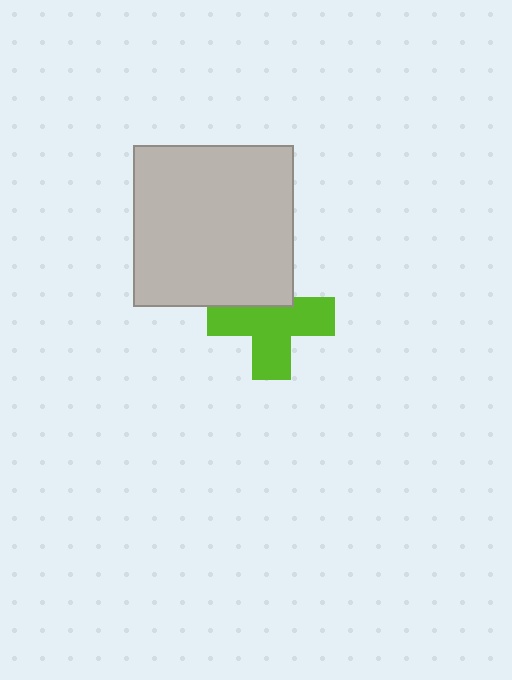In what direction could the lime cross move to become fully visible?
The lime cross could move down. That would shift it out from behind the light gray square entirely.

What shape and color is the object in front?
The object in front is a light gray square.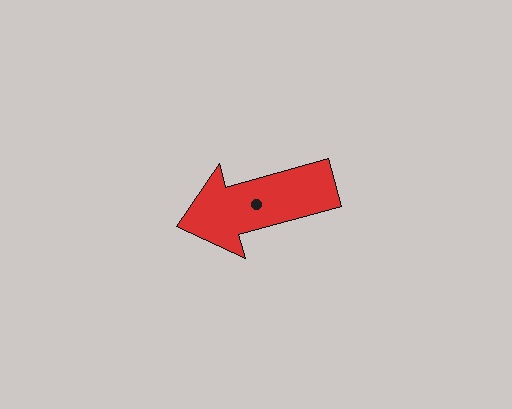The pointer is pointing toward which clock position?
Roughly 8 o'clock.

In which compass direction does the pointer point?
West.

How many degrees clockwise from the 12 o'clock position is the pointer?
Approximately 255 degrees.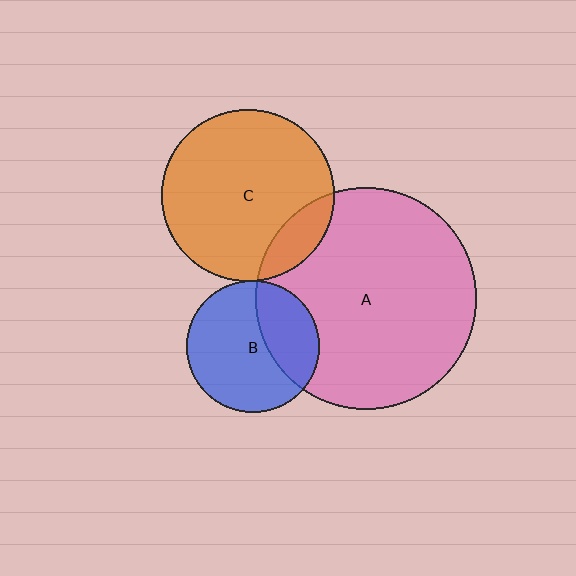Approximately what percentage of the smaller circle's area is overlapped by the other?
Approximately 35%.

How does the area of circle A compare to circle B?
Approximately 2.8 times.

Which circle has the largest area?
Circle A (pink).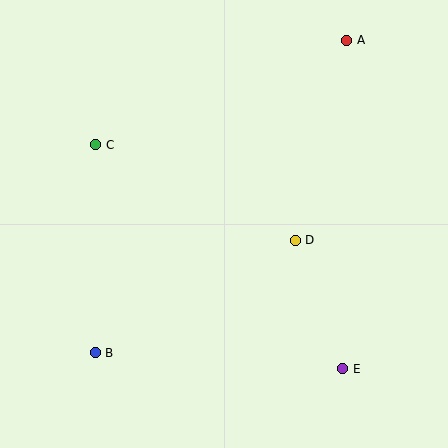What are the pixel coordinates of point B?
Point B is at (95, 353).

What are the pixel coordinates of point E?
Point E is at (343, 369).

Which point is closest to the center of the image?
Point D at (295, 240) is closest to the center.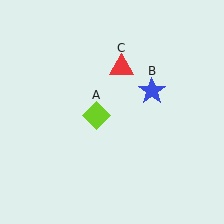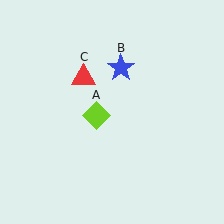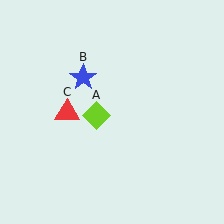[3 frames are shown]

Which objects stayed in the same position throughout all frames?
Lime diamond (object A) remained stationary.